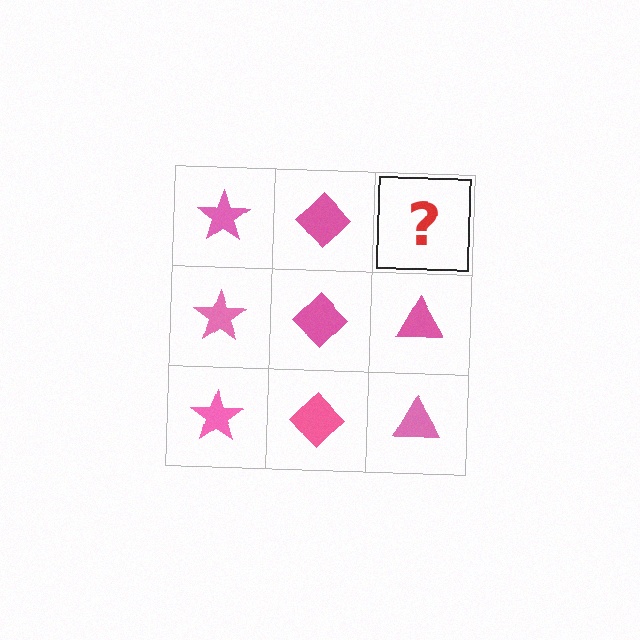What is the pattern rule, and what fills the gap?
The rule is that each column has a consistent shape. The gap should be filled with a pink triangle.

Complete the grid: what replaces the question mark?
The question mark should be replaced with a pink triangle.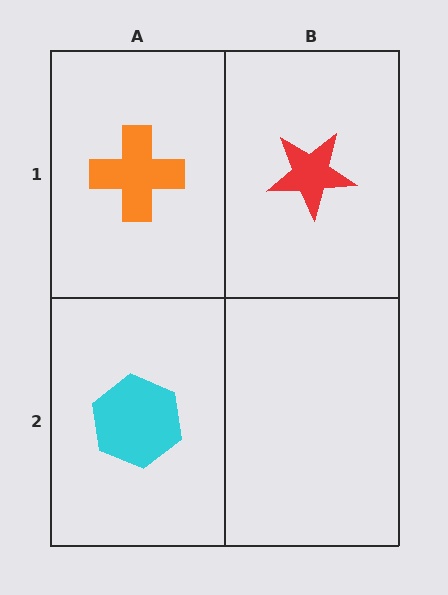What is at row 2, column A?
A cyan hexagon.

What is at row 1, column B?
A red star.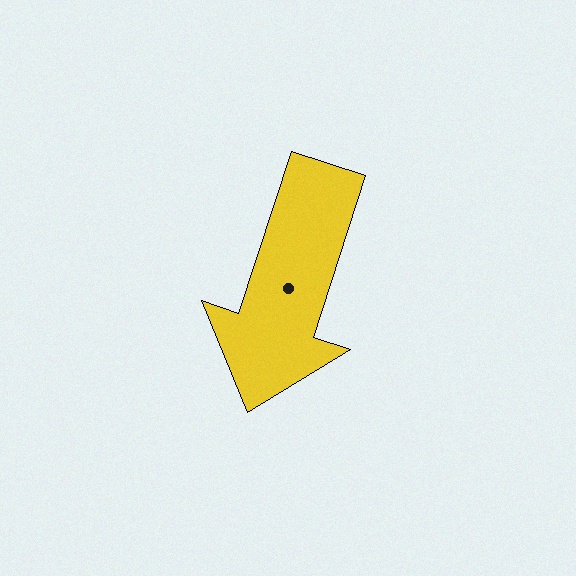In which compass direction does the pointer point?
South.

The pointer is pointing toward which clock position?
Roughly 7 o'clock.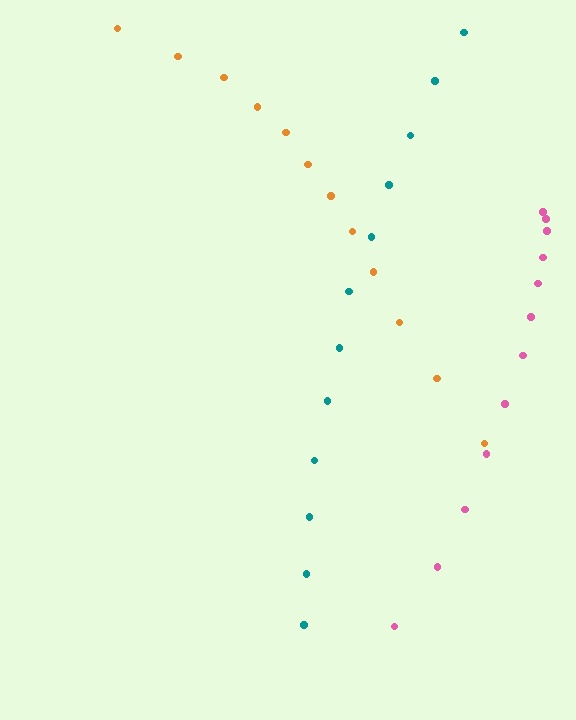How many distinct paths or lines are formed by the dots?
There are 3 distinct paths.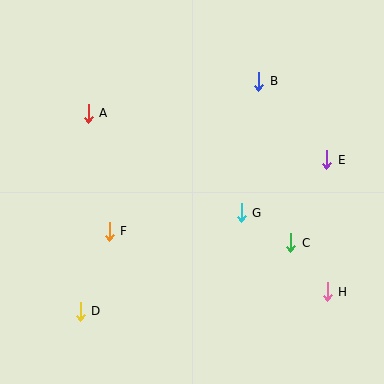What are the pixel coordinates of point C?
Point C is at (291, 243).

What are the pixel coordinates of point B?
Point B is at (259, 81).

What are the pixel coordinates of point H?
Point H is at (327, 292).